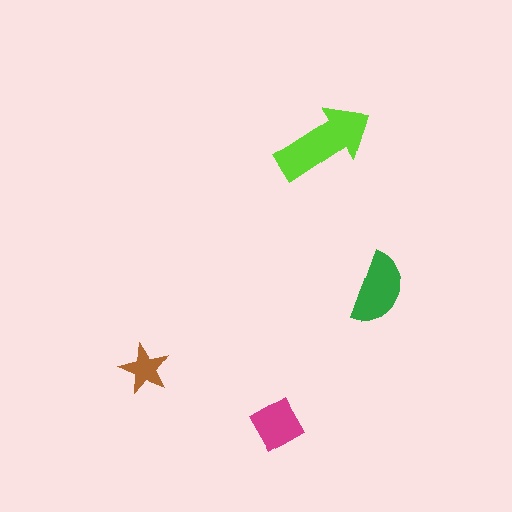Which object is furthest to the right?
The green semicircle is rightmost.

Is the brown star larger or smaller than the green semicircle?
Smaller.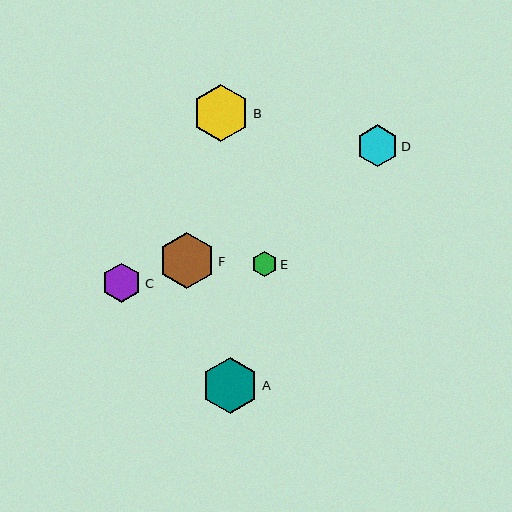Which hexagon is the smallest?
Hexagon E is the smallest with a size of approximately 25 pixels.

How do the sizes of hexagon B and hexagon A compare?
Hexagon B and hexagon A are approximately the same size.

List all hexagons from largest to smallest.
From largest to smallest: B, A, F, D, C, E.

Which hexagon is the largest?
Hexagon B is the largest with a size of approximately 57 pixels.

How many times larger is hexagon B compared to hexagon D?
Hexagon B is approximately 1.4 times the size of hexagon D.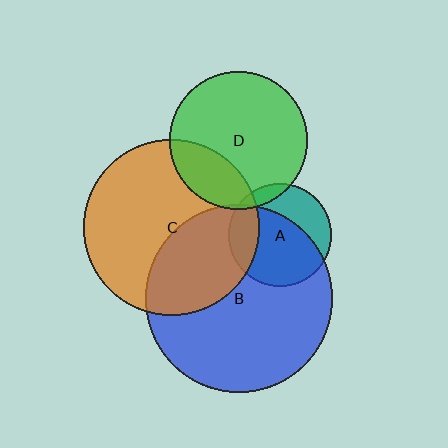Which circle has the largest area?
Circle B (blue).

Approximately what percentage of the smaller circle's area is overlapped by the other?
Approximately 5%.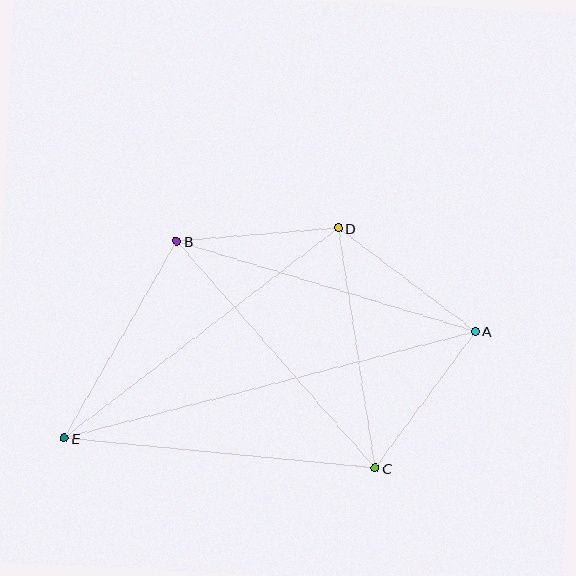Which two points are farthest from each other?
Points A and E are farthest from each other.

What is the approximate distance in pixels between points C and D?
The distance between C and D is approximately 242 pixels.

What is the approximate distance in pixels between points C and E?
The distance between C and E is approximately 313 pixels.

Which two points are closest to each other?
Points B and D are closest to each other.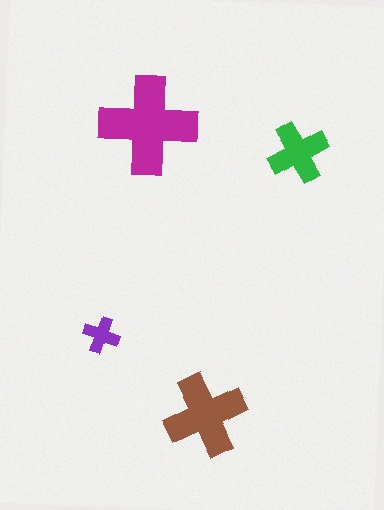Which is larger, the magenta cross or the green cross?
The magenta one.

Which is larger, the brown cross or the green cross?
The brown one.